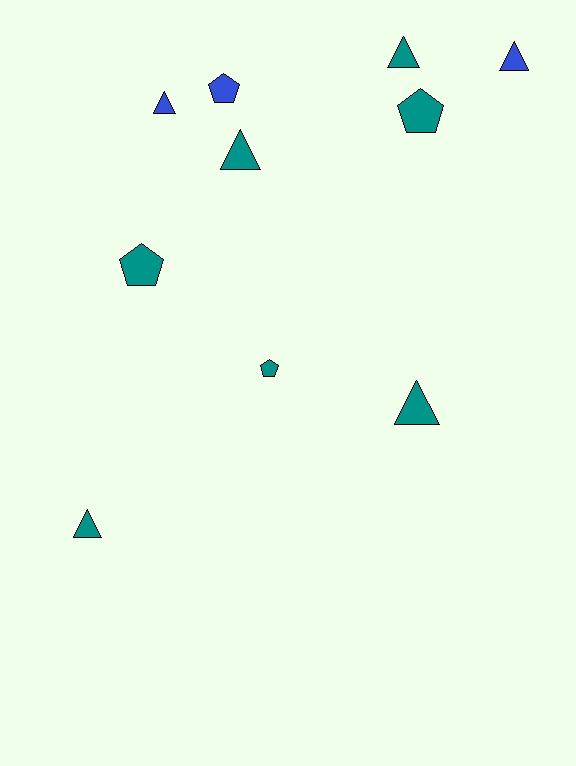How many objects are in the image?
There are 10 objects.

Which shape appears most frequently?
Triangle, with 6 objects.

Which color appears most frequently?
Teal, with 7 objects.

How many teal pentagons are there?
There are 3 teal pentagons.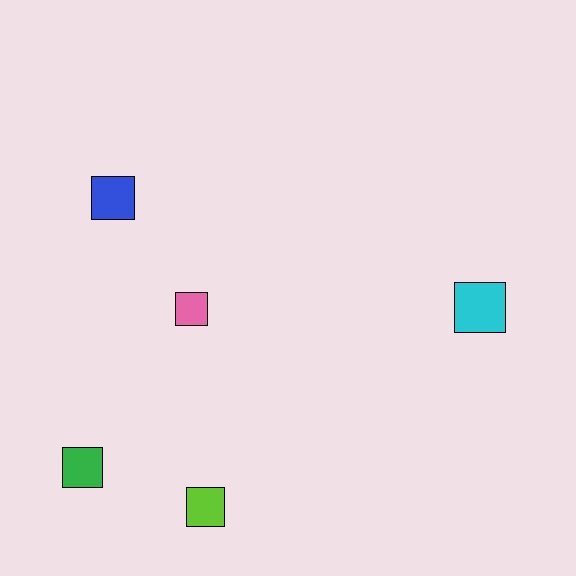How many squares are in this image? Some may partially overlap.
There are 5 squares.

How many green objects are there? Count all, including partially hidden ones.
There is 1 green object.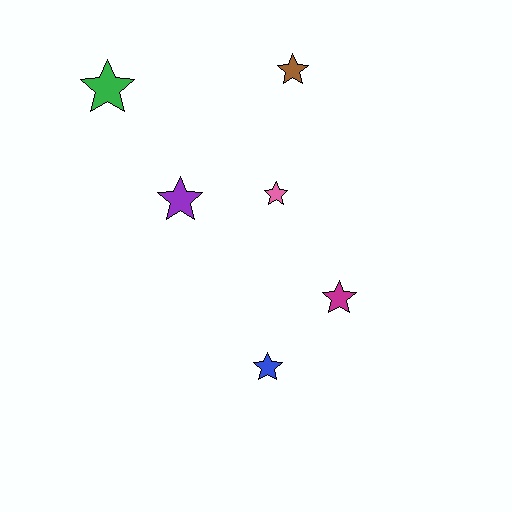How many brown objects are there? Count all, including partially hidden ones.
There is 1 brown object.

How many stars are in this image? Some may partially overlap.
There are 6 stars.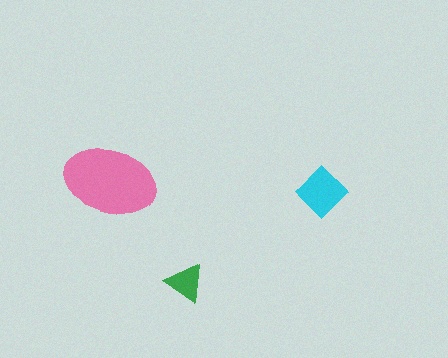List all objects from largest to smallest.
The pink ellipse, the cyan diamond, the green triangle.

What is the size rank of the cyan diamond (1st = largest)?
2nd.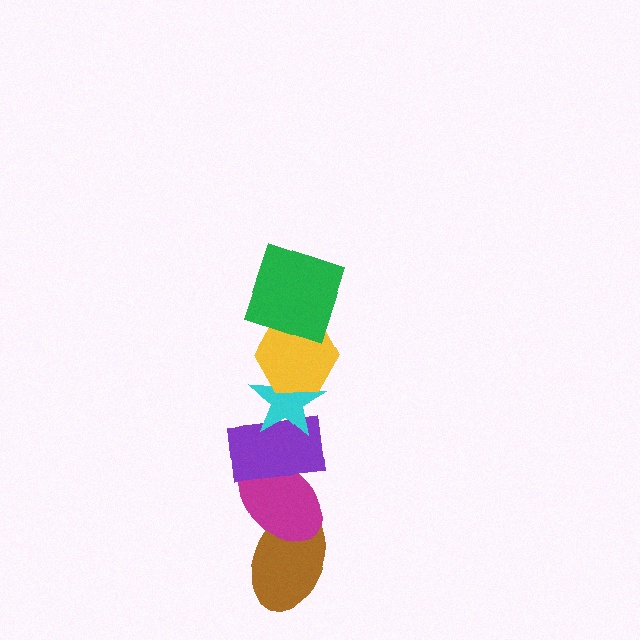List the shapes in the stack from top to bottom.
From top to bottom: the green square, the yellow hexagon, the cyan star, the purple rectangle, the magenta ellipse, the brown ellipse.